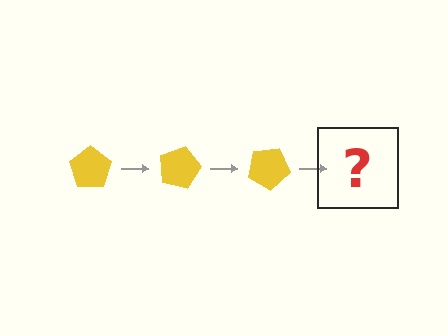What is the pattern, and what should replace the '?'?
The pattern is that the pentagon rotates 15 degrees each step. The '?' should be a yellow pentagon rotated 45 degrees.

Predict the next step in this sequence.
The next step is a yellow pentagon rotated 45 degrees.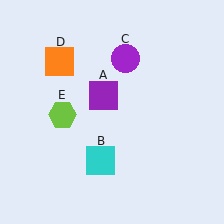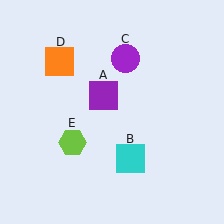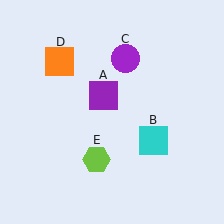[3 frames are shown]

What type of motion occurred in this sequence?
The cyan square (object B), lime hexagon (object E) rotated counterclockwise around the center of the scene.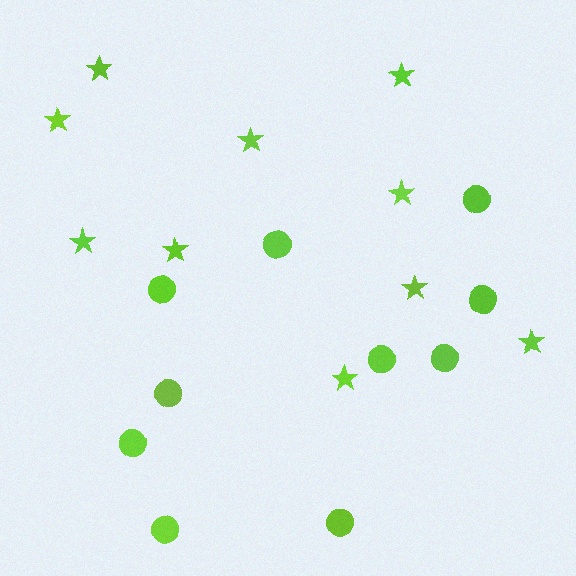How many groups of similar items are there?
There are 2 groups: one group of circles (10) and one group of stars (10).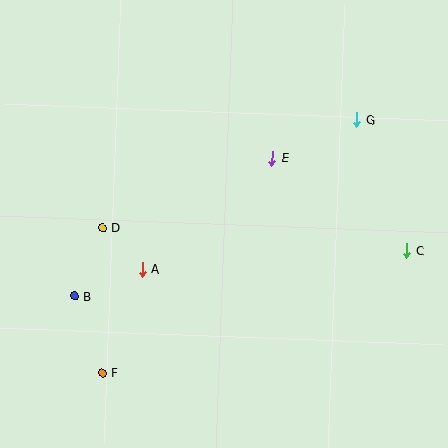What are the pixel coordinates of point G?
Point G is at (357, 119).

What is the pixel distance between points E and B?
The distance between E and B is 242 pixels.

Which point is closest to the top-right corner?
Point G is closest to the top-right corner.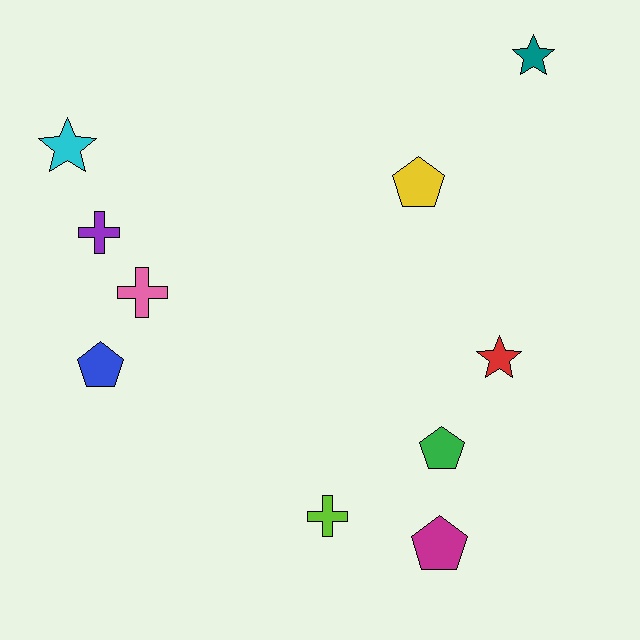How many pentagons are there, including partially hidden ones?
There are 4 pentagons.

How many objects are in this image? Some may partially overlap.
There are 10 objects.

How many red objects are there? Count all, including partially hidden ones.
There is 1 red object.